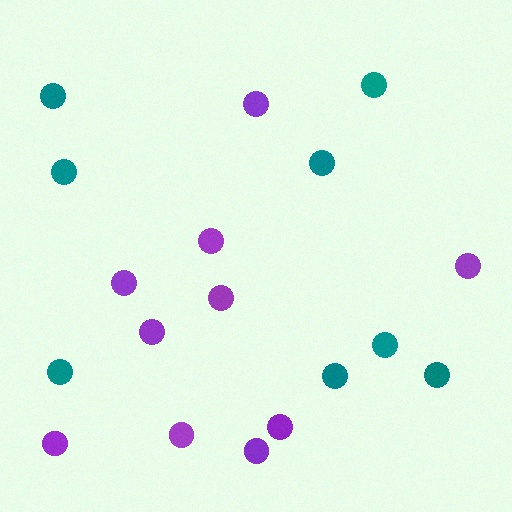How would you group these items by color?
There are 2 groups: one group of purple circles (10) and one group of teal circles (8).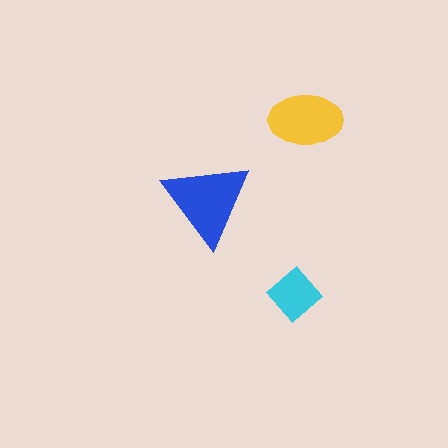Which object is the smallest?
The cyan diamond.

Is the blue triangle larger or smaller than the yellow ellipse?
Larger.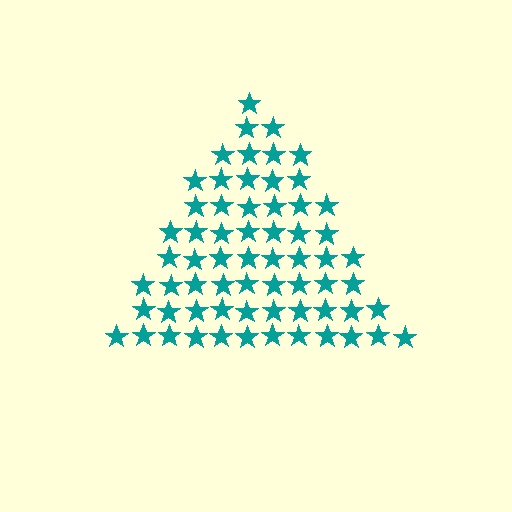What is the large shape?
The large shape is a triangle.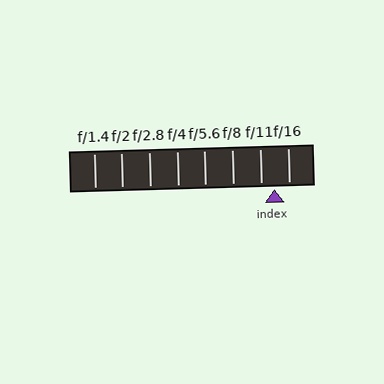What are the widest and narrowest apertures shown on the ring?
The widest aperture shown is f/1.4 and the narrowest is f/16.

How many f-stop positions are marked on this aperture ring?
There are 8 f-stop positions marked.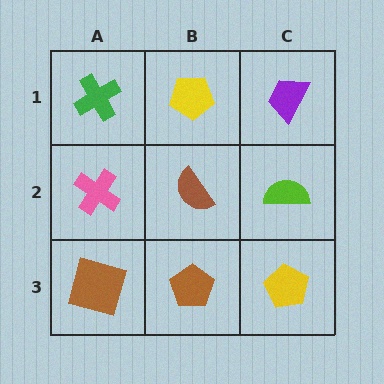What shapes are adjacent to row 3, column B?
A brown semicircle (row 2, column B), a brown square (row 3, column A), a yellow pentagon (row 3, column C).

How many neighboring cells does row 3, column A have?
2.